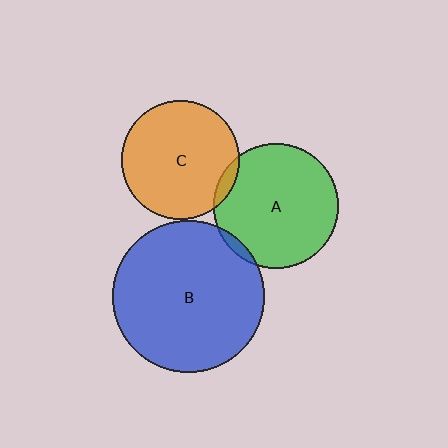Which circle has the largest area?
Circle B (blue).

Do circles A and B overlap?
Yes.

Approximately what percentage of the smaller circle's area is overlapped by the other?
Approximately 5%.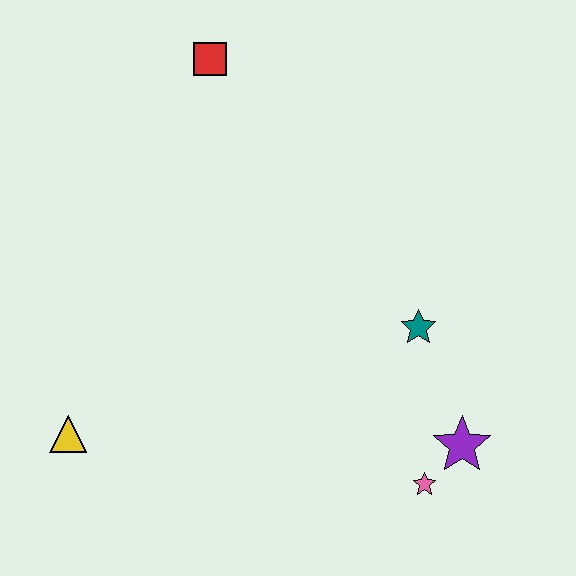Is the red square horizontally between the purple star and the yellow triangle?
Yes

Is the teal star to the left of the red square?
No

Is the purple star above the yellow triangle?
No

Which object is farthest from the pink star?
The red square is farthest from the pink star.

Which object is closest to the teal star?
The purple star is closest to the teal star.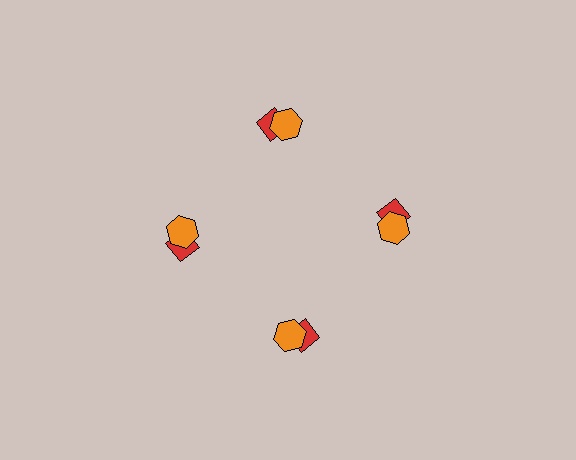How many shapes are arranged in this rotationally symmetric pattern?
There are 8 shapes, arranged in 4 groups of 2.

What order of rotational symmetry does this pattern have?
This pattern has 4-fold rotational symmetry.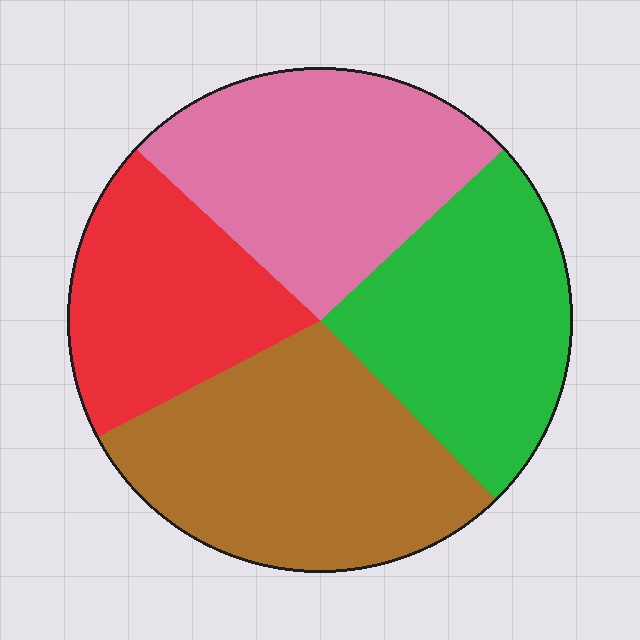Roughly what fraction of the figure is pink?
Pink covers around 25% of the figure.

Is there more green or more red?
Green.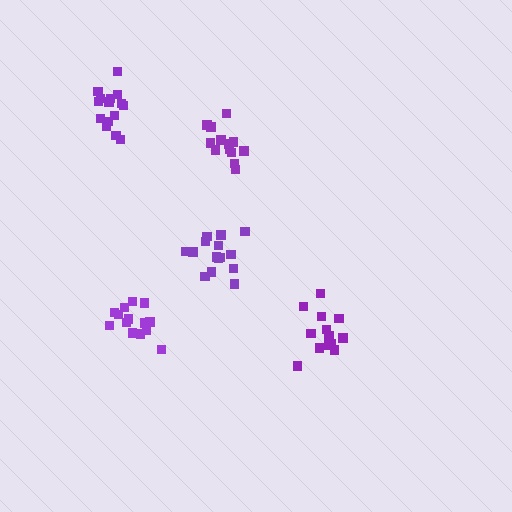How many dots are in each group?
Group 1: 15 dots, Group 2: 13 dots, Group 3: 13 dots, Group 4: 15 dots, Group 5: 14 dots (70 total).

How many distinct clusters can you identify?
There are 5 distinct clusters.